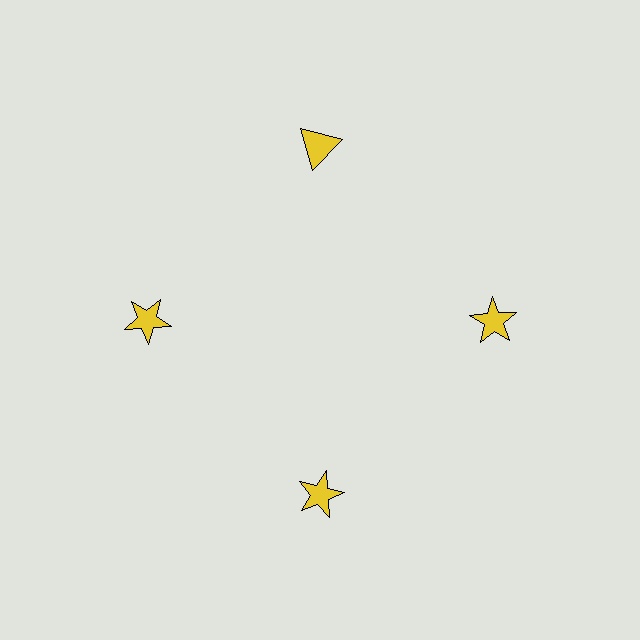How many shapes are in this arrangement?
There are 4 shapes arranged in a ring pattern.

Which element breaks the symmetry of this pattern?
The yellow triangle at roughly the 12 o'clock position breaks the symmetry. All other shapes are yellow stars.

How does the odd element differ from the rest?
It has a different shape: triangle instead of star.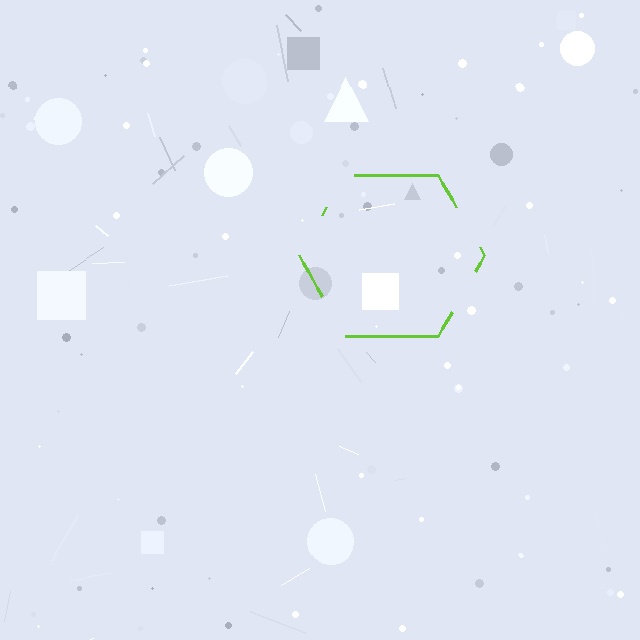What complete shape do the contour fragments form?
The contour fragments form a hexagon.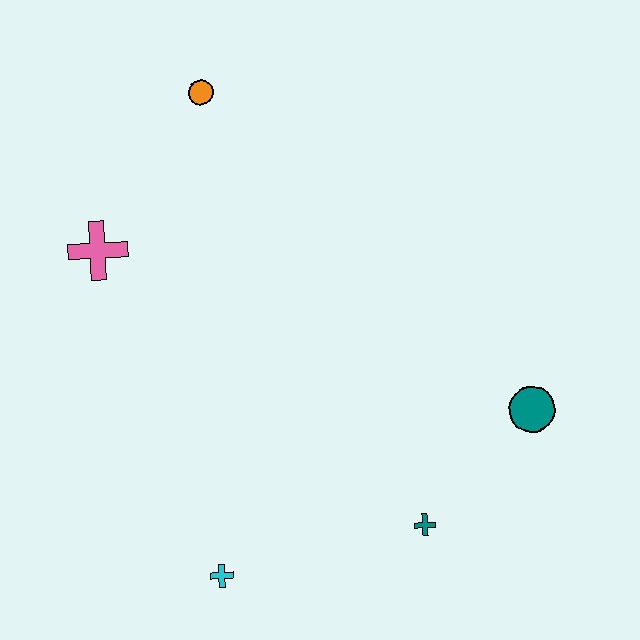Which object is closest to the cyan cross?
The teal cross is closest to the cyan cross.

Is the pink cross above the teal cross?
Yes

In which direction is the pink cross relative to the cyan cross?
The pink cross is above the cyan cross.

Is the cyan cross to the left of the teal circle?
Yes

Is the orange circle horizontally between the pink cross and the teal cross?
Yes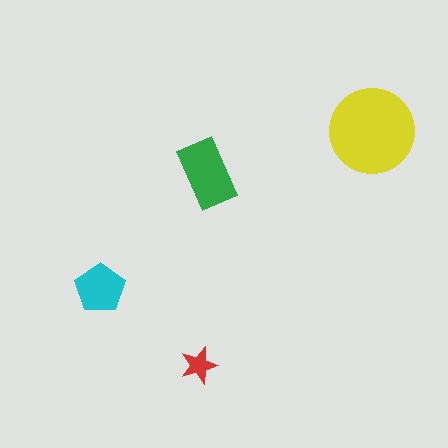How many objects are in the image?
There are 4 objects in the image.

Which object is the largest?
The yellow circle.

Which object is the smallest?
The red star.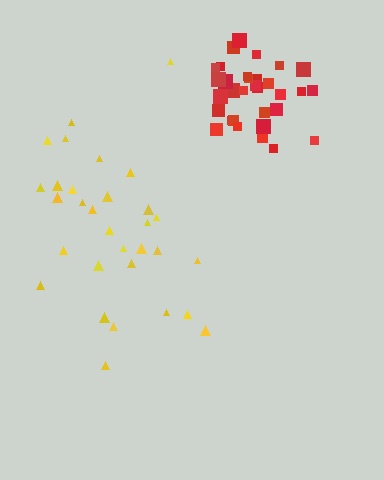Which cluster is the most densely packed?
Red.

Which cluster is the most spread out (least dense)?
Yellow.